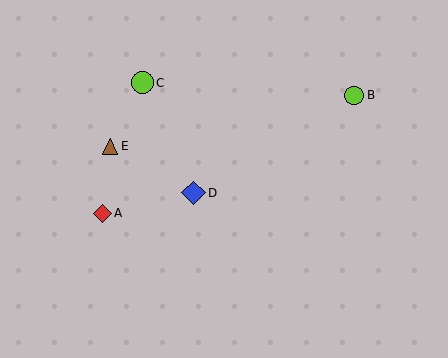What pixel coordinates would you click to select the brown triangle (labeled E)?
Click at (110, 146) to select the brown triangle E.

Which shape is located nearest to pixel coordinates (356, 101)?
The lime circle (labeled B) at (354, 95) is nearest to that location.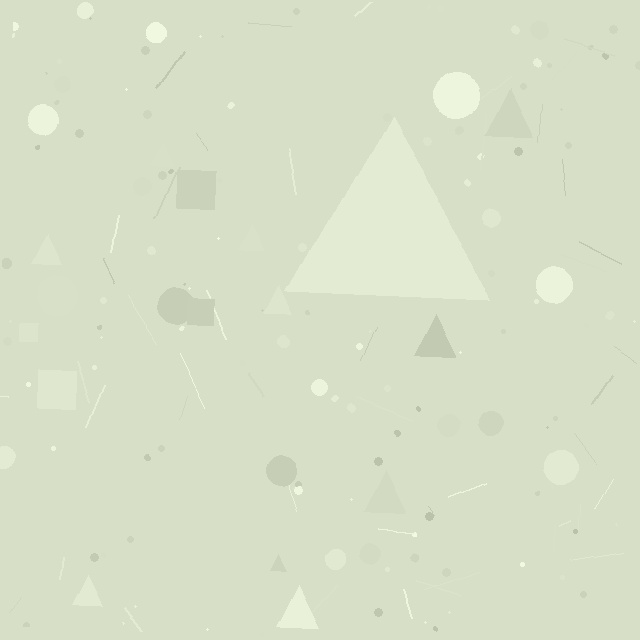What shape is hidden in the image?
A triangle is hidden in the image.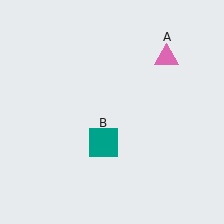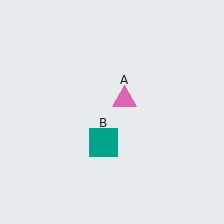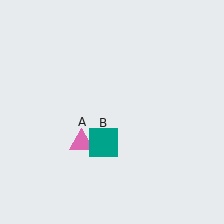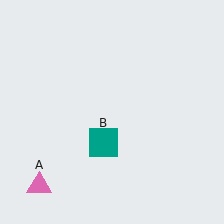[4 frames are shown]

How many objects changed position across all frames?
1 object changed position: pink triangle (object A).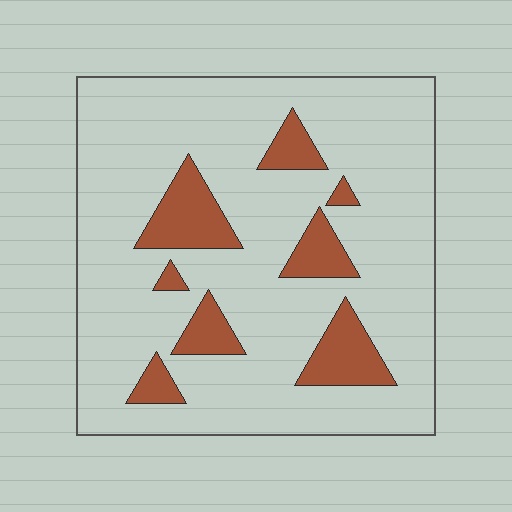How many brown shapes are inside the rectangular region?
8.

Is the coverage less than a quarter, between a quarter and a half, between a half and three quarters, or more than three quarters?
Less than a quarter.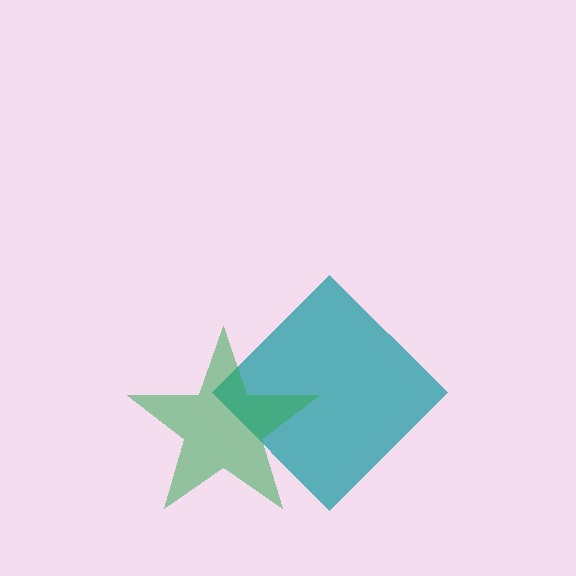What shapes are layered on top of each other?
The layered shapes are: a teal diamond, a green star.